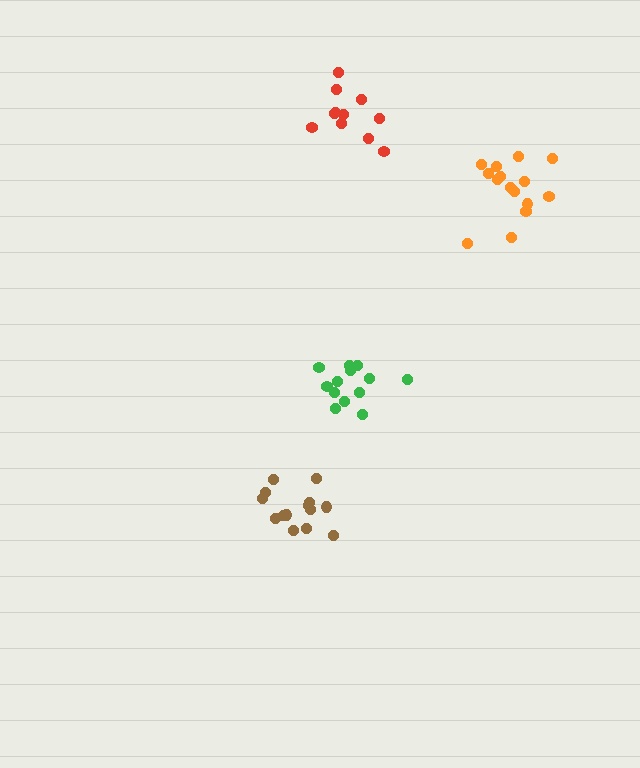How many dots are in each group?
Group 1: 16 dots, Group 2: 13 dots, Group 3: 14 dots, Group 4: 11 dots (54 total).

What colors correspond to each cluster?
The clusters are colored: orange, green, brown, red.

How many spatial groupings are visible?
There are 4 spatial groupings.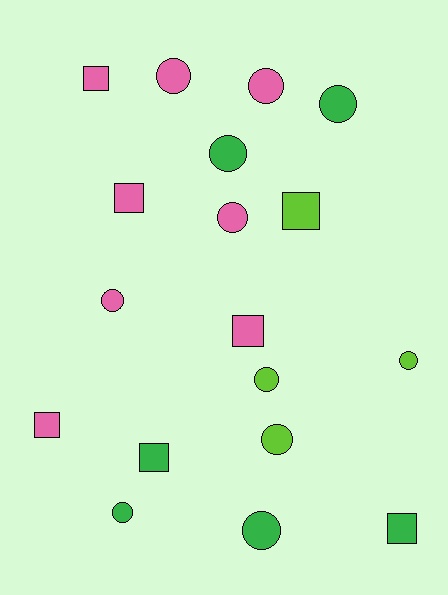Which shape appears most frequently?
Circle, with 11 objects.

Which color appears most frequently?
Pink, with 8 objects.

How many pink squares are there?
There are 4 pink squares.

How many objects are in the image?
There are 18 objects.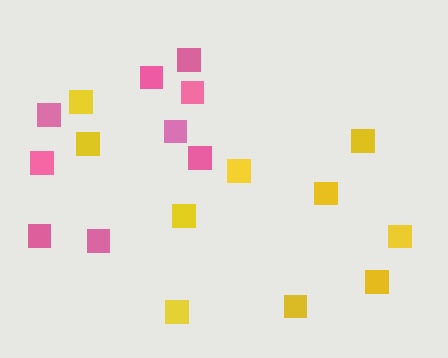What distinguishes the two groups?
There are 2 groups: one group of pink squares (9) and one group of yellow squares (10).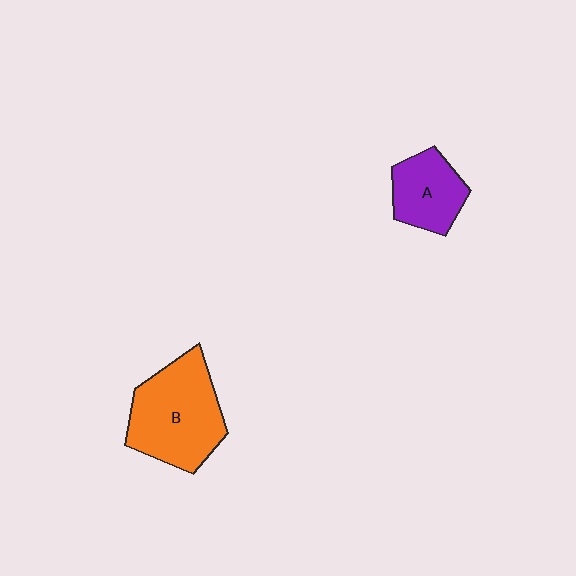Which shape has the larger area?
Shape B (orange).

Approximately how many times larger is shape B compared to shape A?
Approximately 1.7 times.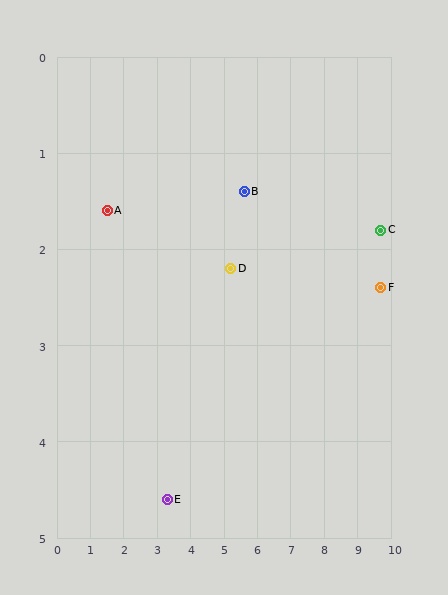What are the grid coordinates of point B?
Point B is at approximately (5.6, 1.4).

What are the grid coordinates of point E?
Point E is at approximately (3.3, 4.6).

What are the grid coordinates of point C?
Point C is at approximately (9.7, 1.8).